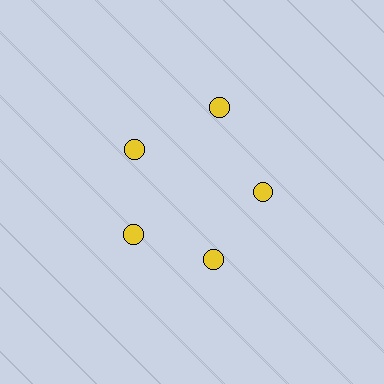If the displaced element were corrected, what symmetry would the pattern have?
It would have 5-fold rotational symmetry — the pattern would map onto itself every 72 degrees.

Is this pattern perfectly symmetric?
No. The 5 yellow circles are arranged in a ring, but one element near the 1 o'clock position is pushed outward from the center, breaking the 5-fold rotational symmetry.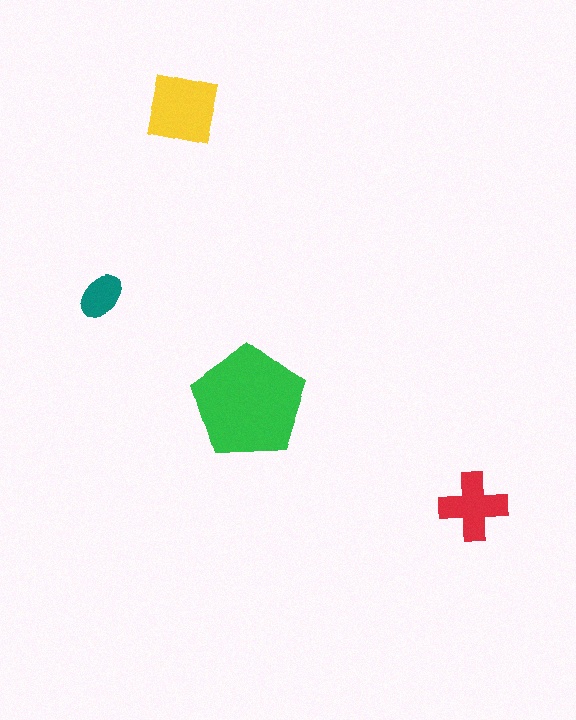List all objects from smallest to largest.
The teal ellipse, the red cross, the yellow square, the green pentagon.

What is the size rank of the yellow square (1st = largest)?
2nd.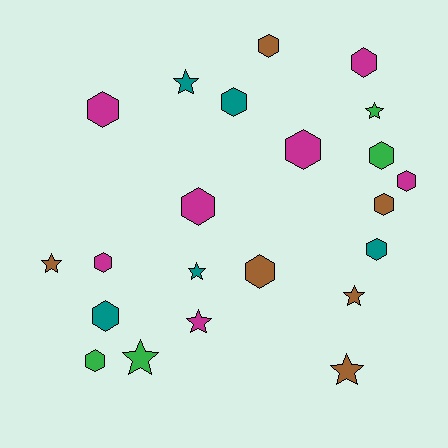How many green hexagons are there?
There are 2 green hexagons.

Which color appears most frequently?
Magenta, with 7 objects.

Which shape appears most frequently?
Hexagon, with 14 objects.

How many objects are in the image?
There are 22 objects.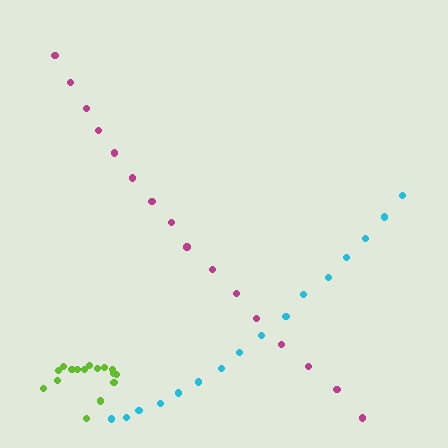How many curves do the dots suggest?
There are 3 distinct paths.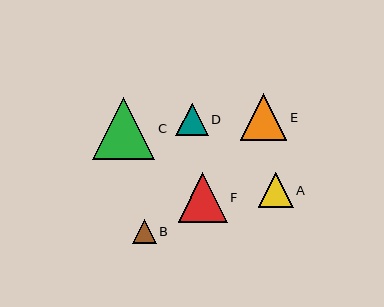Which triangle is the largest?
Triangle C is the largest with a size of approximately 62 pixels.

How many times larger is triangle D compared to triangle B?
Triangle D is approximately 1.4 times the size of triangle B.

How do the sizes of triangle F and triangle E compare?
Triangle F and triangle E are approximately the same size.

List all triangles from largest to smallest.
From largest to smallest: C, F, E, A, D, B.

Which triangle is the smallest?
Triangle B is the smallest with a size of approximately 23 pixels.